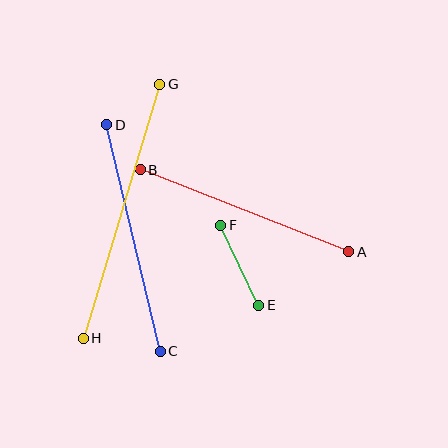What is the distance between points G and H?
The distance is approximately 265 pixels.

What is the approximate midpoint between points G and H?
The midpoint is at approximately (122, 211) pixels.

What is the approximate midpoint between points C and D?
The midpoint is at approximately (134, 238) pixels.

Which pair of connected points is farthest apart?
Points G and H are farthest apart.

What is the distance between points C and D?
The distance is approximately 232 pixels.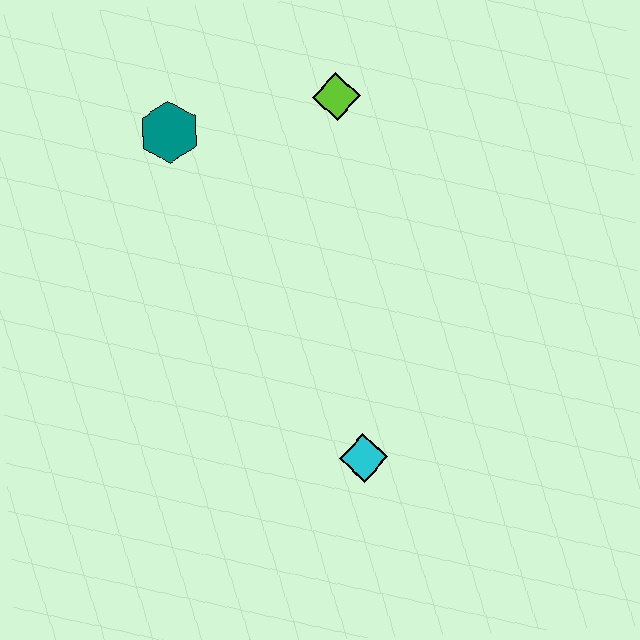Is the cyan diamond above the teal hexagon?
No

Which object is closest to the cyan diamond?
The lime diamond is closest to the cyan diamond.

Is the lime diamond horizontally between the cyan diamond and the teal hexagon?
Yes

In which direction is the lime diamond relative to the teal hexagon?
The lime diamond is to the right of the teal hexagon.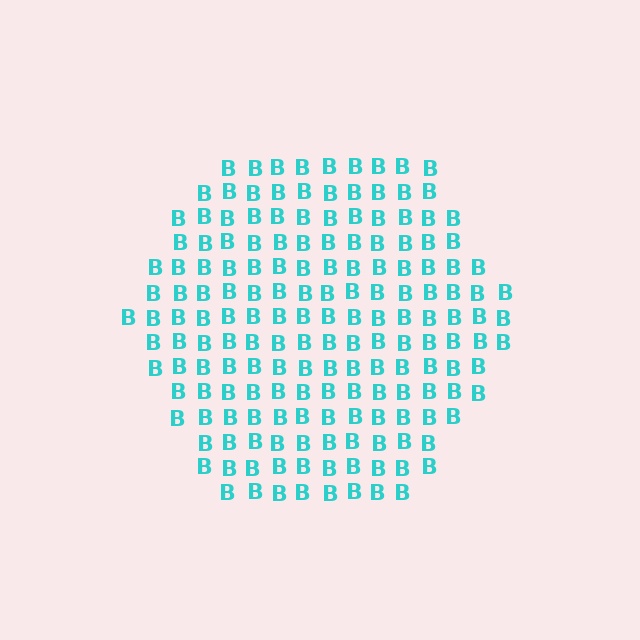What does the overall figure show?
The overall figure shows a hexagon.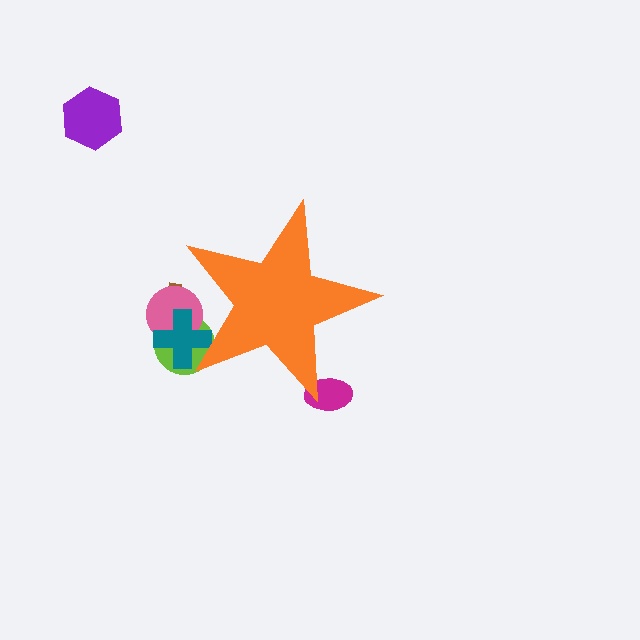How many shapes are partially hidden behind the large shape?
5 shapes are partially hidden.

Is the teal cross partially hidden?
Yes, the teal cross is partially hidden behind the orange star.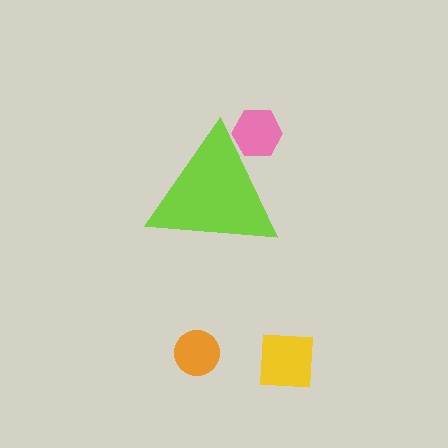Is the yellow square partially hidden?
No, the yellow square is fully visible.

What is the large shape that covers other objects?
A lime triangle.